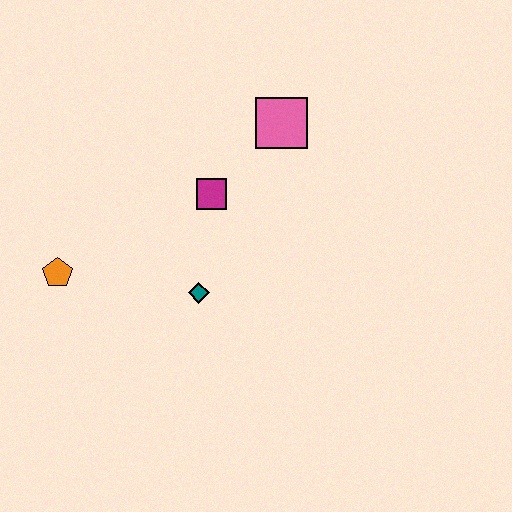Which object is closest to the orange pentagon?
The teal diamond is closest to the orange pentagon.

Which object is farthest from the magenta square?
The orange pentagon is farthest from the magenta square.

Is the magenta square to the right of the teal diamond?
Yes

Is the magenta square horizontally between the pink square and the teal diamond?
Yes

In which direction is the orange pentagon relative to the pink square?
The orange pentagon is to the left of the pink square.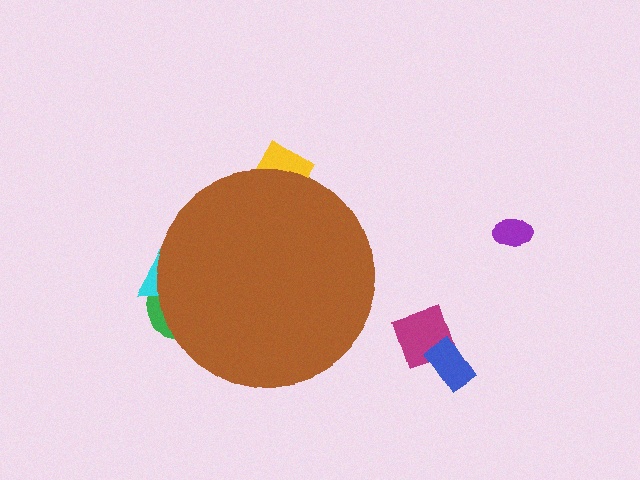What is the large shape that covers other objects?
A brown circle.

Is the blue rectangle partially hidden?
No, the blue rectangle is fully visible.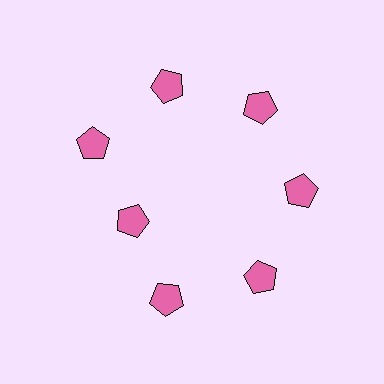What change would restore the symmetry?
The symmetry would be restored by moving it outward, back onto the ring so that all 7 pentagons sit at equal angles and equal distance from the center.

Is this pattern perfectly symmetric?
No. The 7 pink pentagons are arranged in a ring, but one element near the 8 o'clock position is pulled inward toward the center, breaking the 7-fold rotational symmetry.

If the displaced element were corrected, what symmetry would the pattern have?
It would have 7-fold rotational symmetry — the pattern would map onto itself every 51 degrees.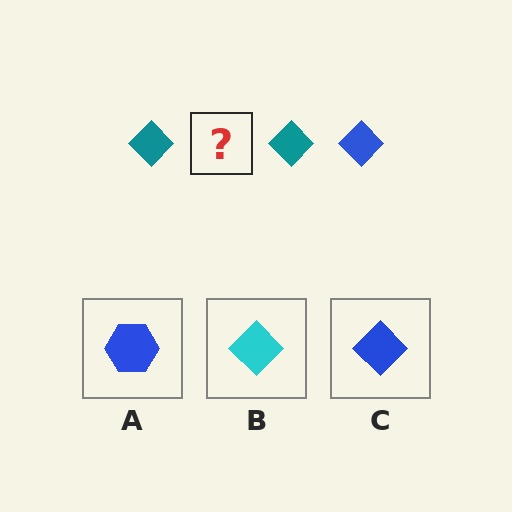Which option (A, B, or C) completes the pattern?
C.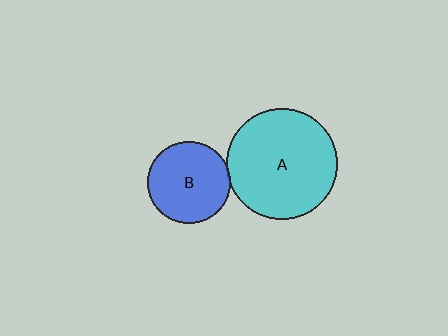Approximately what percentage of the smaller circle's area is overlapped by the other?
Approximately 5%.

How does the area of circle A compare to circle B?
Approximately 1.8 times.